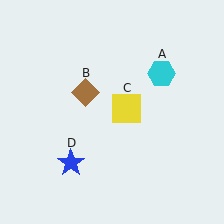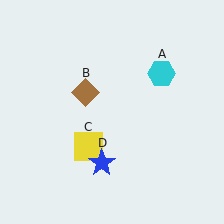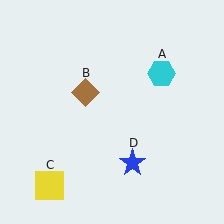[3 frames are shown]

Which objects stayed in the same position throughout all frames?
Cyan hexagon (object A) and brown diamond (object B) remained stationary.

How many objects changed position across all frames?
2 objects changed position: yellow square (object C), blue star (object D).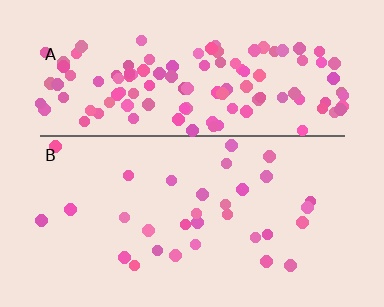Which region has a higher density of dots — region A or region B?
A (the top).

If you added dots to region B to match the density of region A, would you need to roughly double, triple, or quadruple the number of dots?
Approximately quadruple.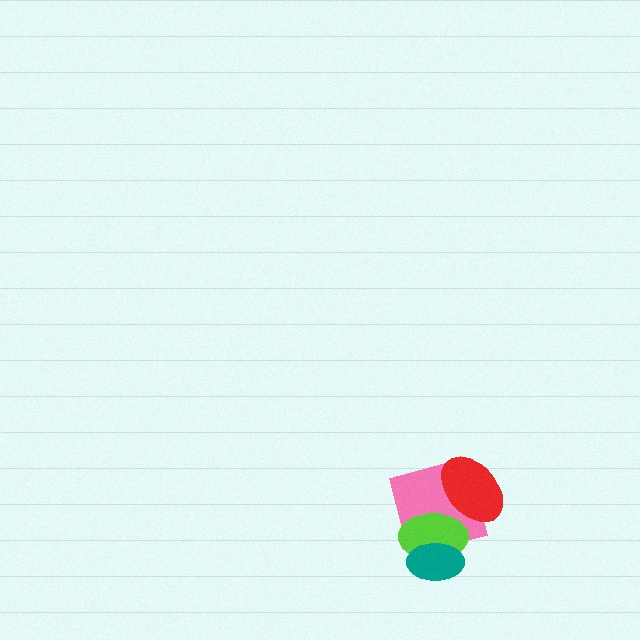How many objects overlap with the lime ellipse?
3 objects overlap with the lime ellipse.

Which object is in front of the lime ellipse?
The teal ellipse is in front of the lime ellipse.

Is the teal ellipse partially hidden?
No, no other shape covers it.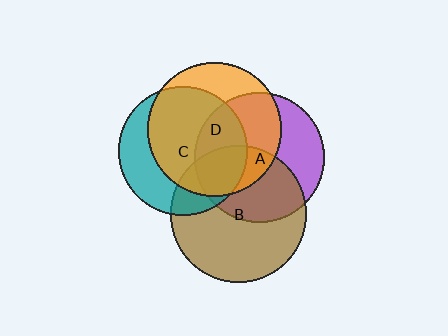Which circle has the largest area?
Circle B (brown).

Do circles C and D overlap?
Yes.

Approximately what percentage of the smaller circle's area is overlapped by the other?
Approximately 65%.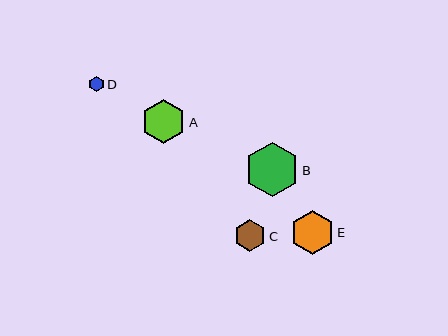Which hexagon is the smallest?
Hexagon D is the smallest with a size of approximately 16 pixels.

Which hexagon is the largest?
Hexagon B is the largest with a size of approximately 54 pixels.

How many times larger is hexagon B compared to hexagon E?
Hexagon B is approximately 1.2 times the size of hexagon E.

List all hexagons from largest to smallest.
From largest to smallest: B, A, E, C, D.